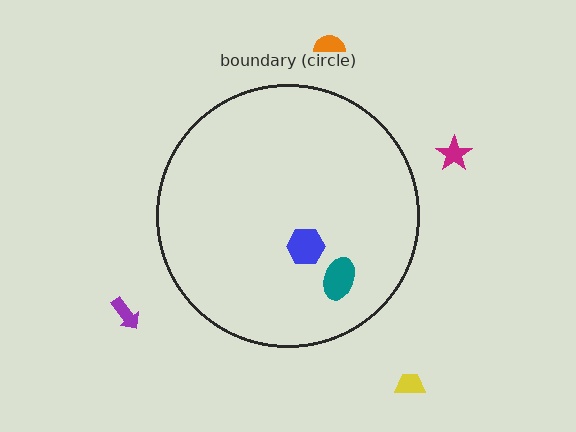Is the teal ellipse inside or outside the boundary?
Inside.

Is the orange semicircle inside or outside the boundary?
Outside.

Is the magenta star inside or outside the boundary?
Outside.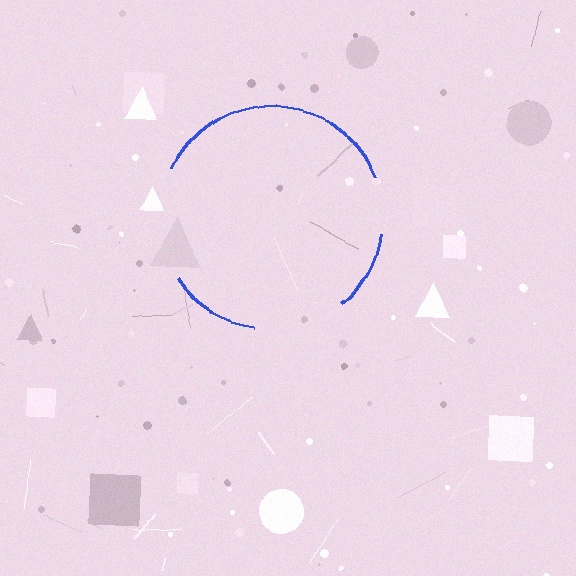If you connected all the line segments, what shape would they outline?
They would outline a circle.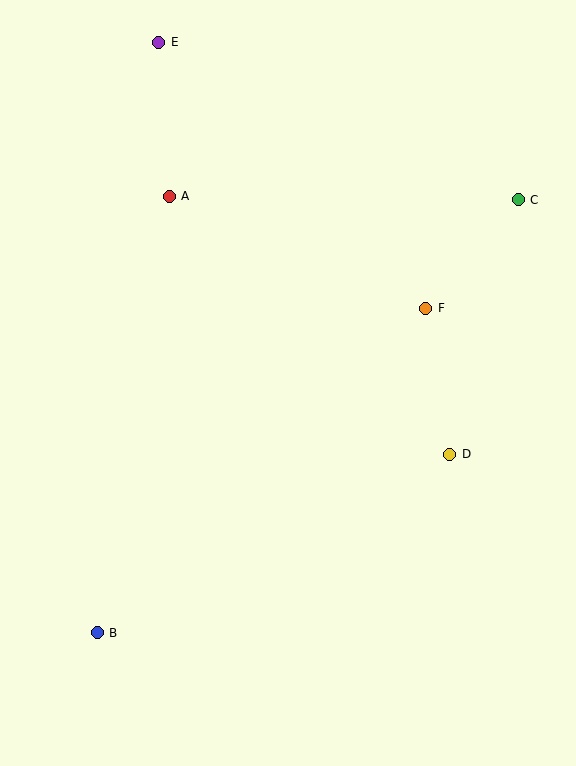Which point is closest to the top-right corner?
Point C is closest to the top-right corner.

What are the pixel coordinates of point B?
Point B is at (97, 633).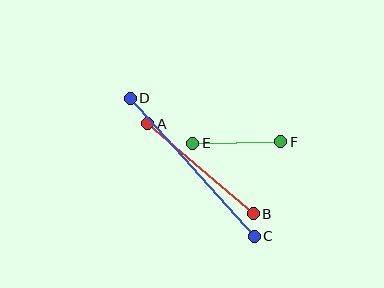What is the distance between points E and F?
The distance is approximately 88 pixels.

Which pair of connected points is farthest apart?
Points C and D are farthest apart.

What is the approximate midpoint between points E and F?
The midpoint is at approximately (237, 142) pixels.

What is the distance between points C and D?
The distance is approximately 185 pixels.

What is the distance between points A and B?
The distance is approximately 139 pixels.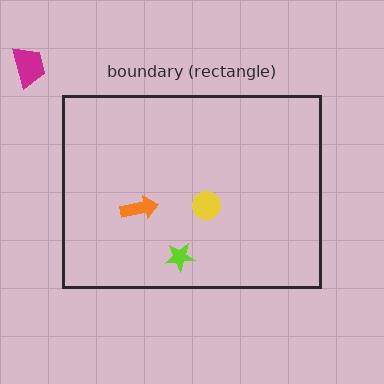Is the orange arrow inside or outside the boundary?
Inside.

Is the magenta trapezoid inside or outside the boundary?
Outside.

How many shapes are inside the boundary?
3 inside, 1 outside.